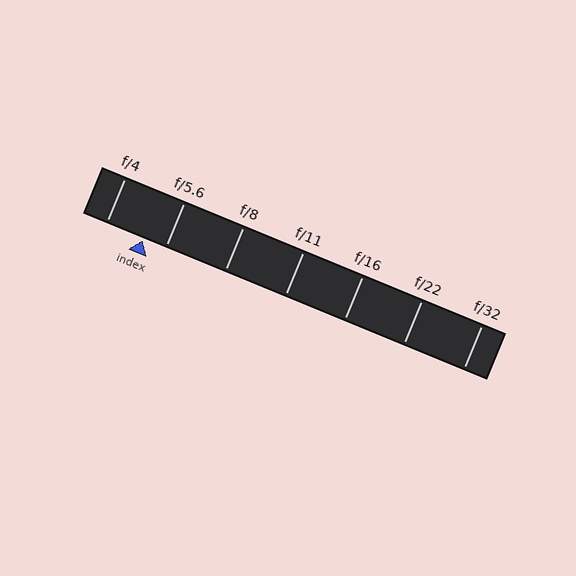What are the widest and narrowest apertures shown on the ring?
The widest aperture shown is f/4 and the narrowest is f/32.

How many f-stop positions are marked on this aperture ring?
There are 7 f-stop positions marked.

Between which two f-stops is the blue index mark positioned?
The index mark is between f/4 and f/5.6.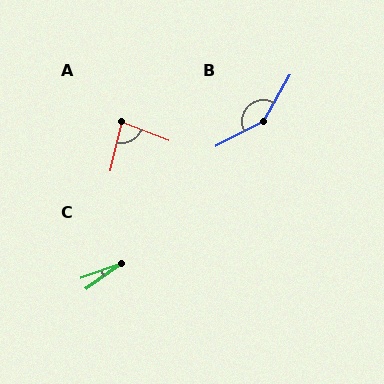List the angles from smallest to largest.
C (16°), A (82°), B (147°).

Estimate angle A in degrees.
Approximately 82 degrees.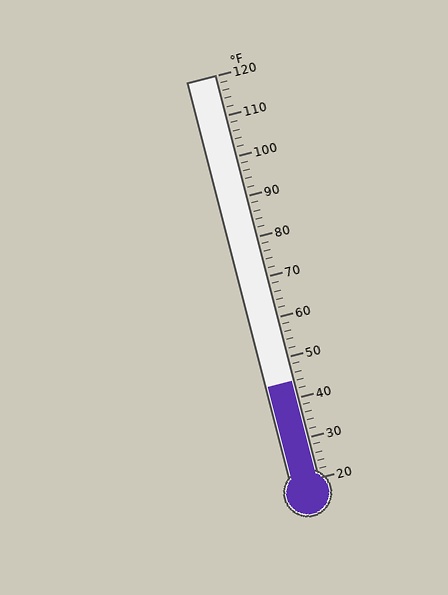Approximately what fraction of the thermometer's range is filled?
The thermometer is filled to approximately 25% of its range.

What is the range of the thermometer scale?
The thermometer scale ranges from 20°F to 120°F.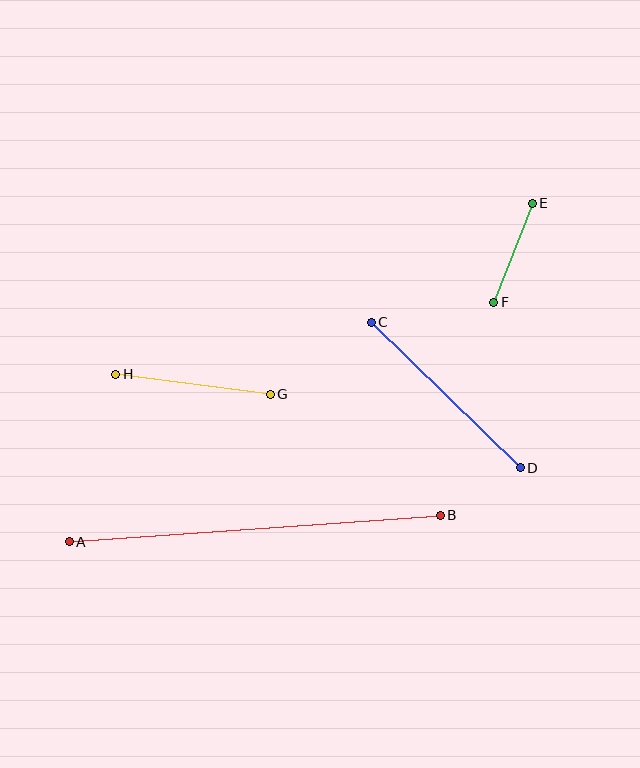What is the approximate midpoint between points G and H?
The midpoint is at approximately (193, 384) pixels.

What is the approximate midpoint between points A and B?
The midpoint is at approximately (255, 528) pixels.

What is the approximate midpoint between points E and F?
The midpoint is at approximately (513, 253) pixels.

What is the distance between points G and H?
The distance is approximately 156 pixels.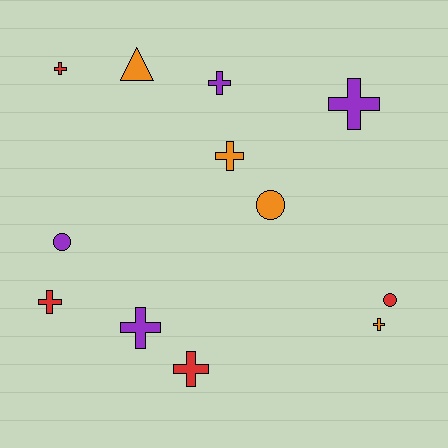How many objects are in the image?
There are 12 objects.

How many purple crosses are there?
There are 3 purple crosses.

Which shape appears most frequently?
Cross, with 8 objects.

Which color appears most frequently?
Purple, with 4 objects.